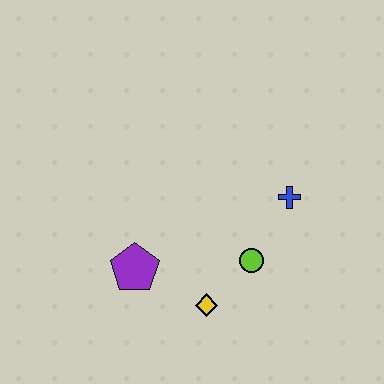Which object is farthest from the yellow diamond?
The blue cross is farthest from the yellow diamond.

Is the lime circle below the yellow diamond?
No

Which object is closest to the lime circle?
The yellow diamond is closest to the lime circle.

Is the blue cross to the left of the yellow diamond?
No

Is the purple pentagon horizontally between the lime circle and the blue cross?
No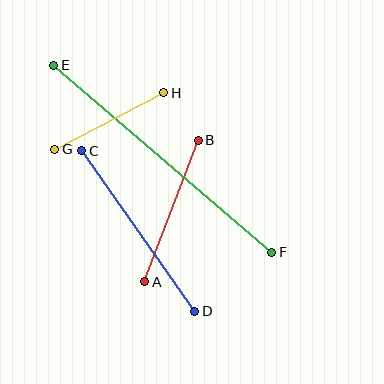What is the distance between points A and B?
The distance is approximately 151 pixels.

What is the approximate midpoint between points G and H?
The midpoint is at approximately (109, 121) pixels.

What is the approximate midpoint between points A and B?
The midpoint is at approximately (171, 211) pixels.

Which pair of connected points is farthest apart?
Points E and F are farthest apart.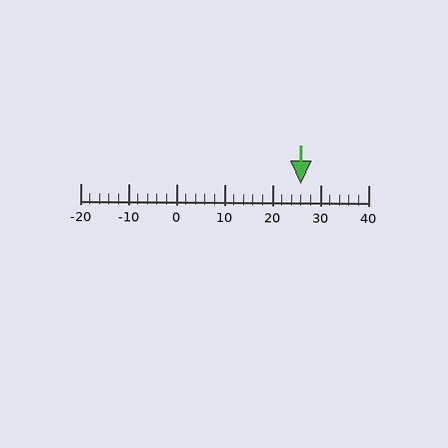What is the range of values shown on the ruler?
The ruler shows values from -20 to 40.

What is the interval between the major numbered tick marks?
The major tick marks are spaced 10 units apart.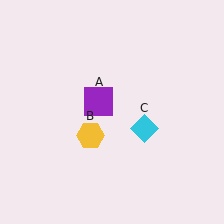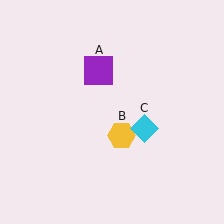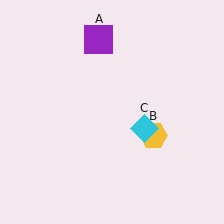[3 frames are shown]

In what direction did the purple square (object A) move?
The purple square (object A) moved up.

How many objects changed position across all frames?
2 objects changed position: purple square (object A), yellow hexagon (object B).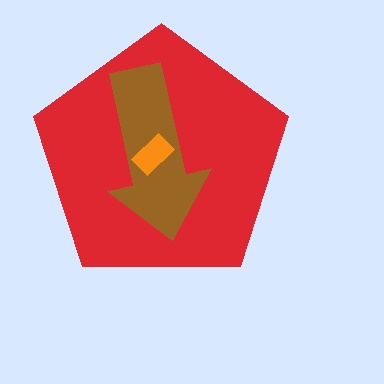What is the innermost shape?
The orange rectangle.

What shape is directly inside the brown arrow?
The orange rectangle.